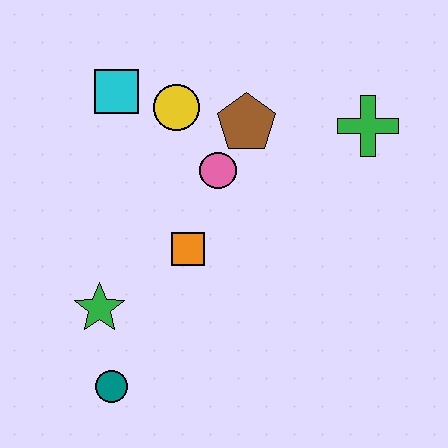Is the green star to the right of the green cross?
No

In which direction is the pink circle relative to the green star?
The pink circle is above the green star.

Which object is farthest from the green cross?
The teal circle is farthest from the green cross.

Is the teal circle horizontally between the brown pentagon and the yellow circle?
No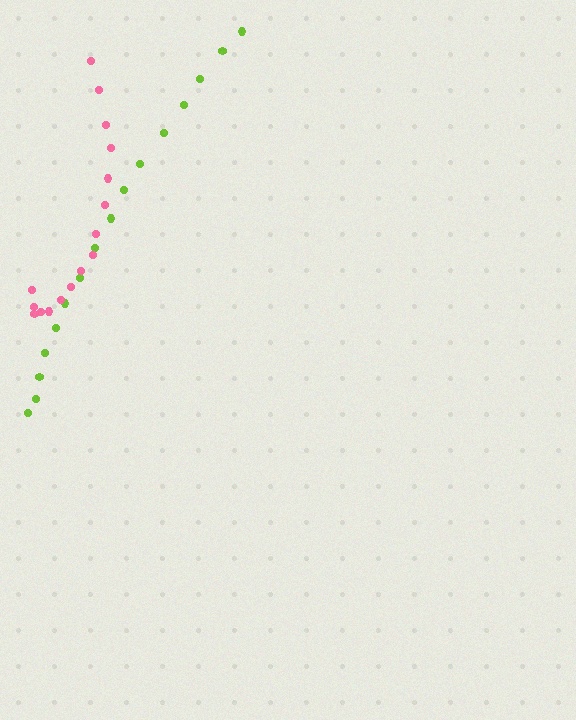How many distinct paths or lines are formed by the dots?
There are 2 distinct paths.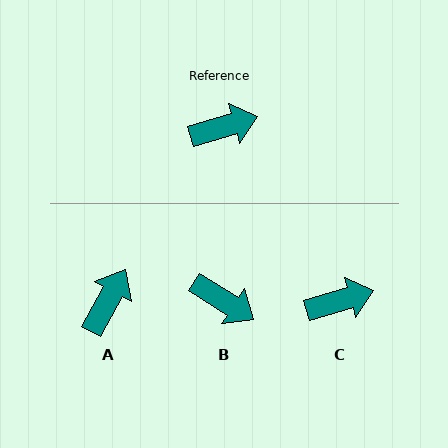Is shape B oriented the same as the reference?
No, it is off by about 48 degrees.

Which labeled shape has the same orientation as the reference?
C.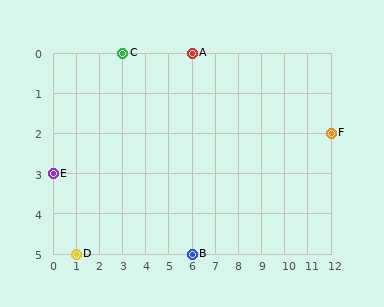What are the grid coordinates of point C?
Point C is at grid coordinates (3, 0).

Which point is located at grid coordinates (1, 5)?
Point D is at (1, 5).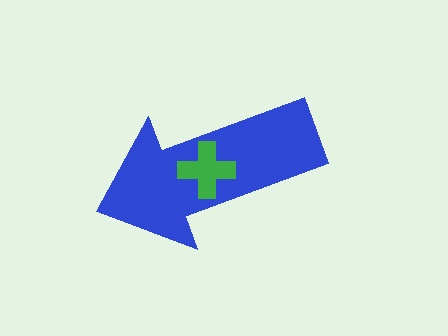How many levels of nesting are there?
2.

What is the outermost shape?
The blue arrow.